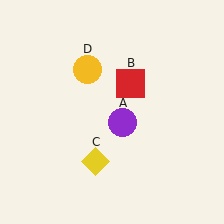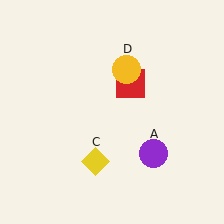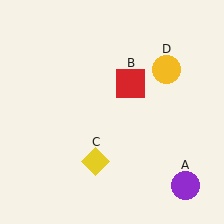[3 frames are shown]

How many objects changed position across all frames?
2 objects changed position: purple circle (object A), yellow circle (object D).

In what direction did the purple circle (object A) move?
The purple circle (object A) moved down and to the right.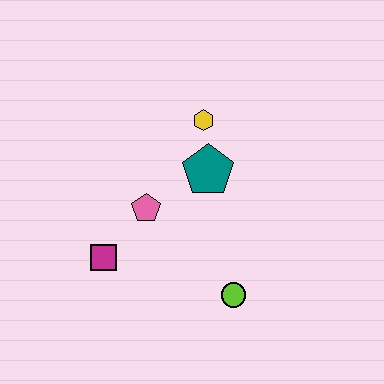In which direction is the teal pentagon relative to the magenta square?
The teal pentagon is to the right of the magenta square.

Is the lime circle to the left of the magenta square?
No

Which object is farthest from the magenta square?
The yellow hexagon is farthest from the magenta square.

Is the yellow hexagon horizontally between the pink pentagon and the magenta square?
No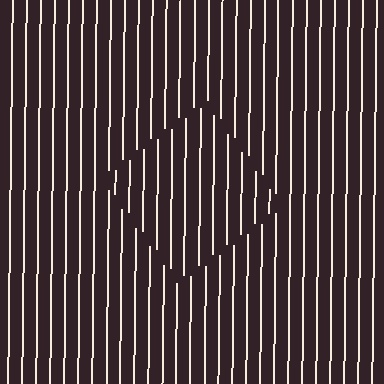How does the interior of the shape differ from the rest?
The interior of the shape contains the same grating, shifted by half a period — the contour is defined by the phase discontinuity where line-ends from the inner and outer gratings abut.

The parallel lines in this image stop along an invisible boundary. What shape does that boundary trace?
An illusory square. The interior of the shape contains the same grating, shifted by half a period — the contour is defined by the phase discontinuity where line-ends from the inner and outer gratings abut.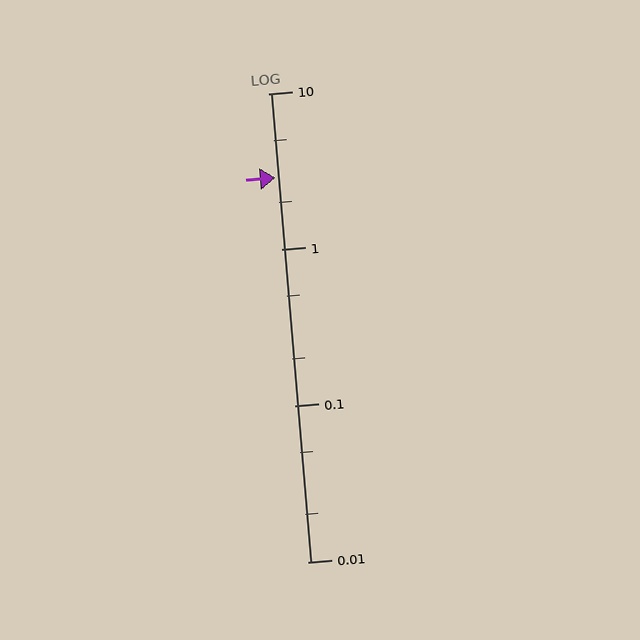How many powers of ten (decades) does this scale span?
The scale spans 3 decades, from 0.01 to 10.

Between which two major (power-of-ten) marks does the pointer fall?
The pointer is between 1 and 10.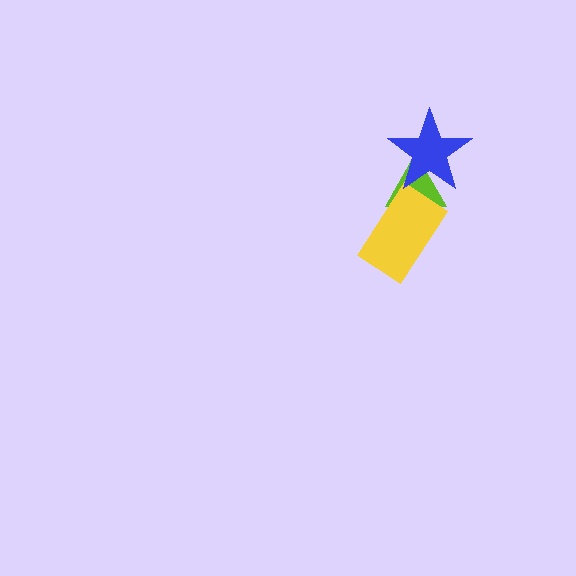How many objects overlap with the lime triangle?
2 objects overlap with the lime triangle.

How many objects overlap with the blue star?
1 object overlaps with the blue star.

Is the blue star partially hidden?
No, no other shape covers it.